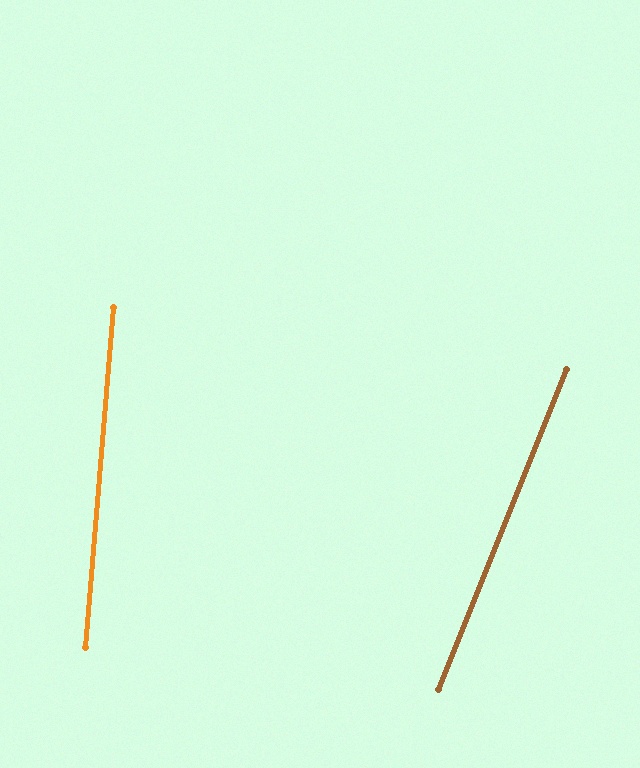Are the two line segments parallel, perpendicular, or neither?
Neither parallel nor perpendicular — they differ by about 17°.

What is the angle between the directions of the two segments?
Approximately 17 degrees.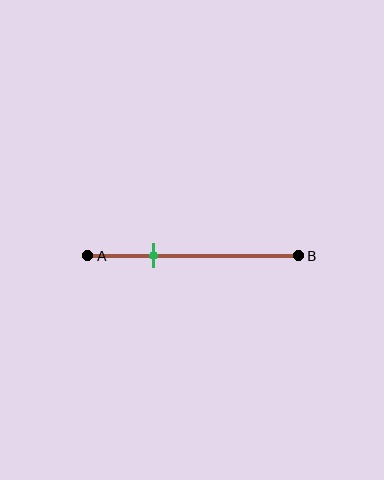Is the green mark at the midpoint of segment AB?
No, the mark is at about 30% from A, not at the 50% midpoint.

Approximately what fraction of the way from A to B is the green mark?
The green mark is approximately 30% of the way from A to B.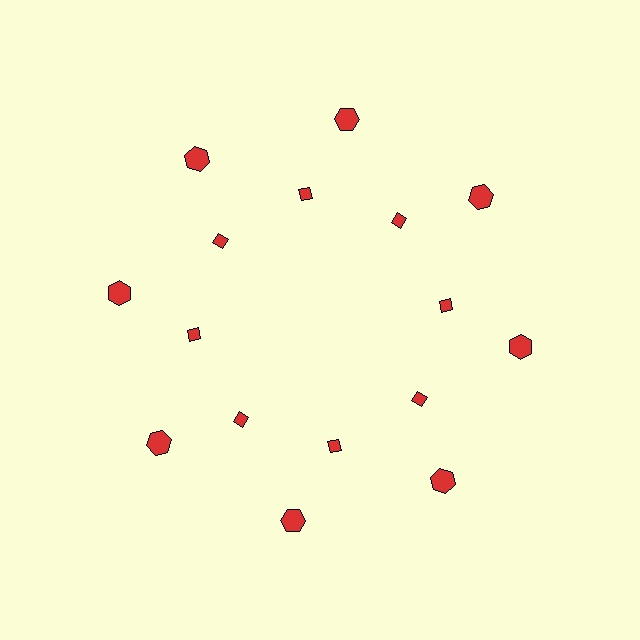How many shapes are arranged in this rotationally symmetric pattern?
There are 16 shapes, arranged in 8 groups of 2.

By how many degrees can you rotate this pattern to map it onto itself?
The pattern maps onto itself every 45 degrees of rotation.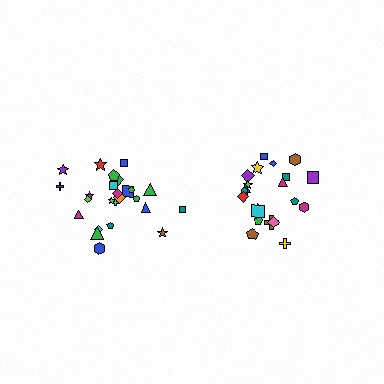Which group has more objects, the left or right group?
The left group.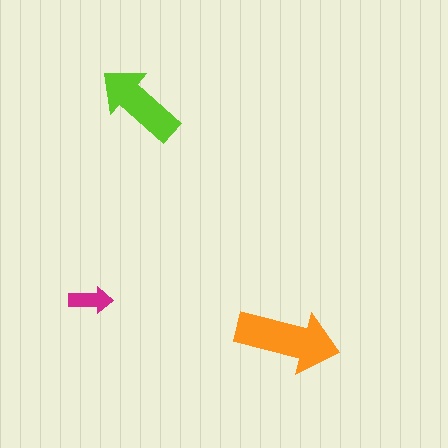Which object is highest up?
The lime arrow is topmost.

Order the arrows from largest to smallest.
the orange one, the lime one, the magenta one.